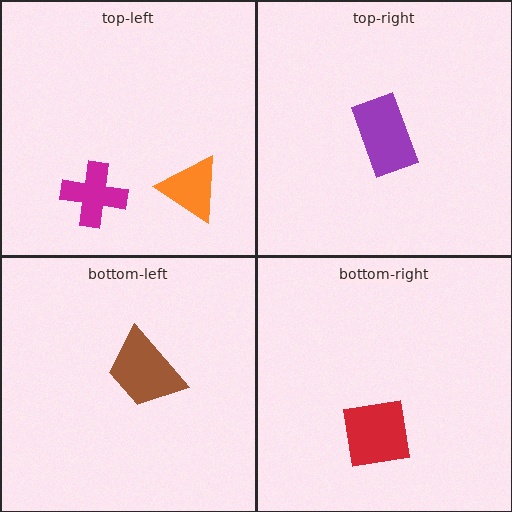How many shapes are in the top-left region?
2.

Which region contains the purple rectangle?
The top-right region.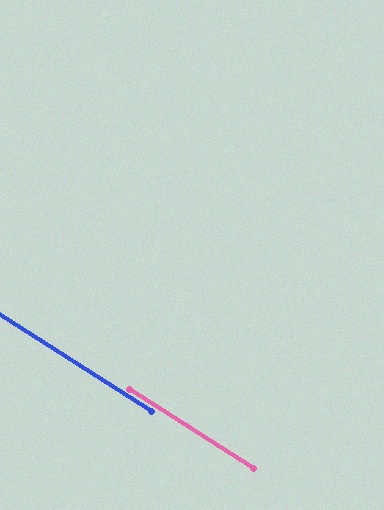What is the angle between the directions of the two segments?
Approximately 1 degree.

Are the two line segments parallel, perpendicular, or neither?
Parallel — their directions differ by only 0.6°.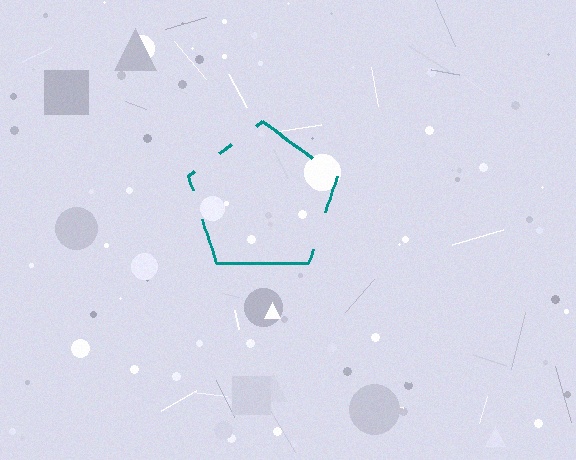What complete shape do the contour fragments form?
The contour fragments form a pentagon.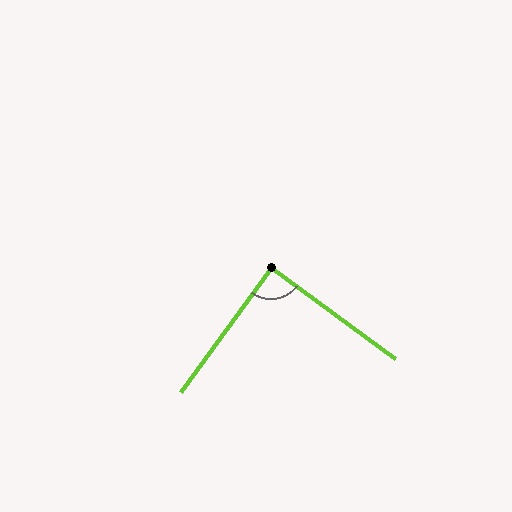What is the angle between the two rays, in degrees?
Approximately 90 degrees.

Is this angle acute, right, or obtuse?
It is approximately a right angle.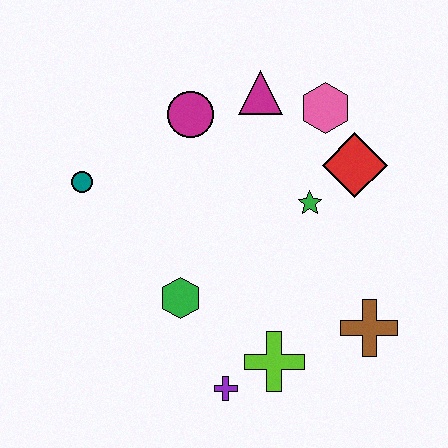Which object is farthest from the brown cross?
The teal circle is farthest from the brown cross.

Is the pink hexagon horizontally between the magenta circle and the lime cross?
No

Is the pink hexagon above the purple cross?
Yes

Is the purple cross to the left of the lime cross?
Yes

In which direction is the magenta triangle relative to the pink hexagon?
The magenta triangle is to the left of the pink hexagon.